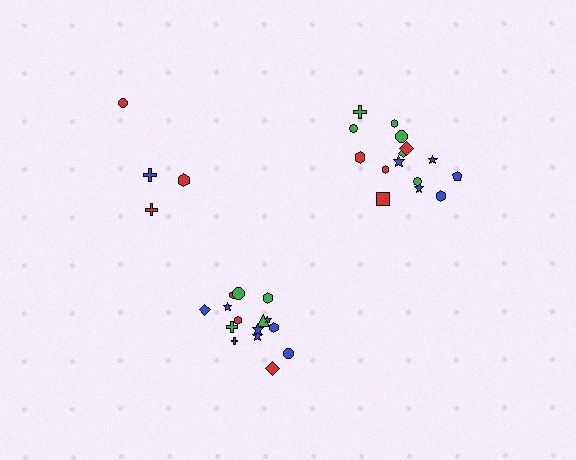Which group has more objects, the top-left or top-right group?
The top-right group.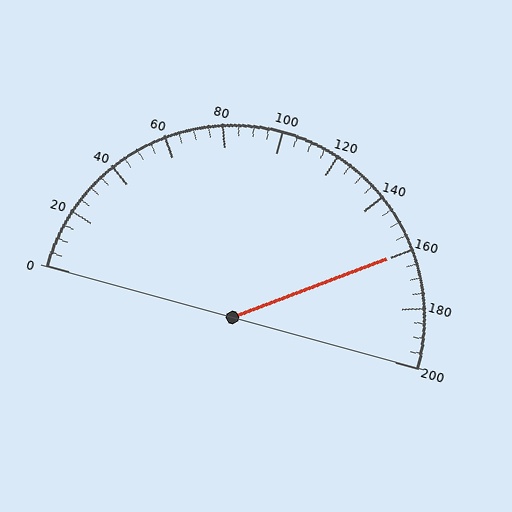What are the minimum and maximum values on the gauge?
The gauge ranges from 0 to 200.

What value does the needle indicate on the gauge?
The needle indicates approximately 160.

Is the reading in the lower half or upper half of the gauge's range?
The reading is in the upper half of the range (0 to 200).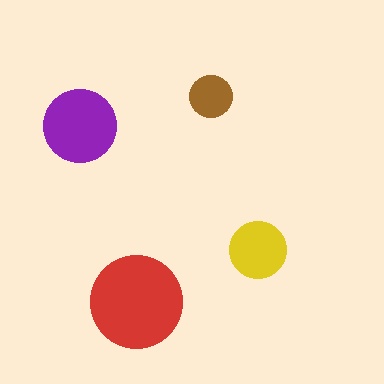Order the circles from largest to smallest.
the red one, the purple one, the yellow one, the brown one.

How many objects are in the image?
There are 4 objects in the image.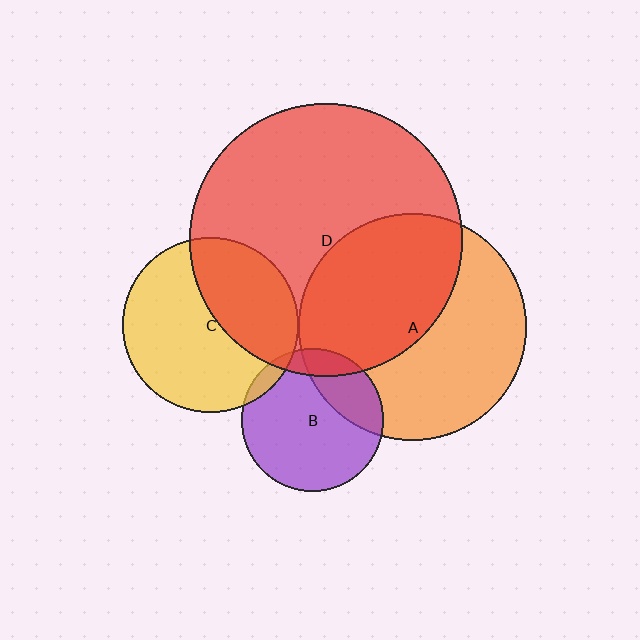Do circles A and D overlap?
Yes.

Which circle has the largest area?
Circle D (red).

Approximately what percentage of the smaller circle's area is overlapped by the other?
Approximately 50%.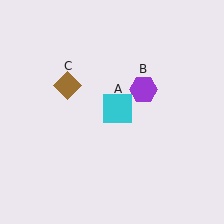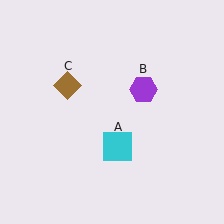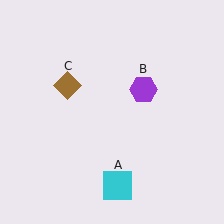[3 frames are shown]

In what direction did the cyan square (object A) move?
The cyan square (object A) moved down.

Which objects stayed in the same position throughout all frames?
Purple hexagon (object B) and brown diamond (object C) remained stationary.